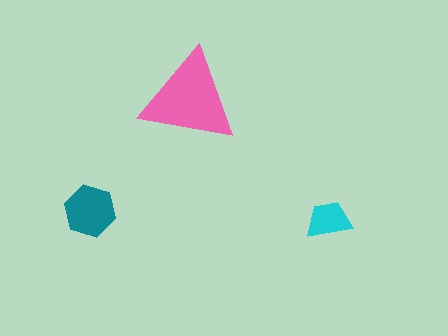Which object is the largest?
The pink triangle.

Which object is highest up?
The pink triangle is topmost.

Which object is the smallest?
The cyan trapezoid.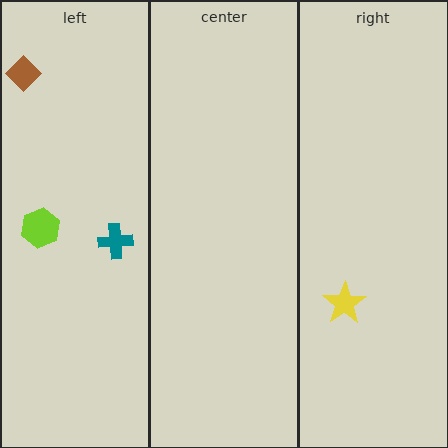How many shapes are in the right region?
1.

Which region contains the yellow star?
The right region.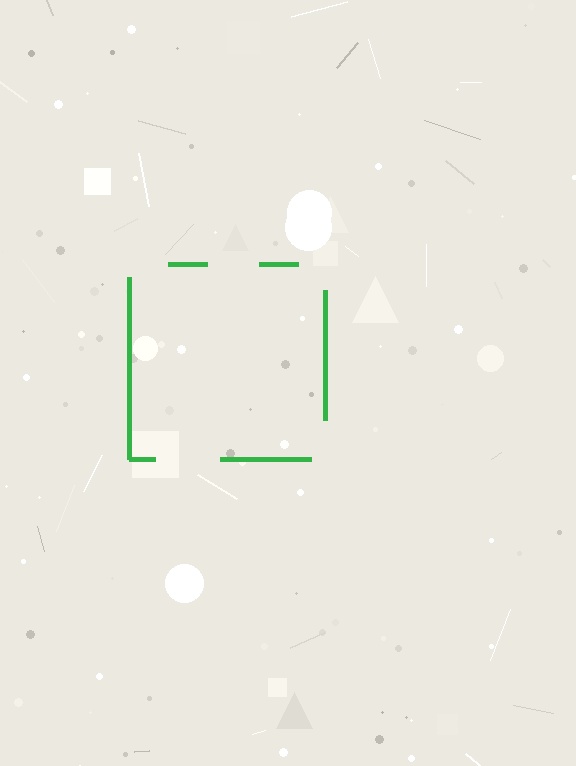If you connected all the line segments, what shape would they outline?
They would outline a square.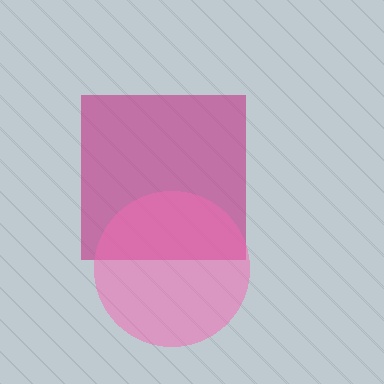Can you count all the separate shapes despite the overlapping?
Yes, there are 2 separate shapes.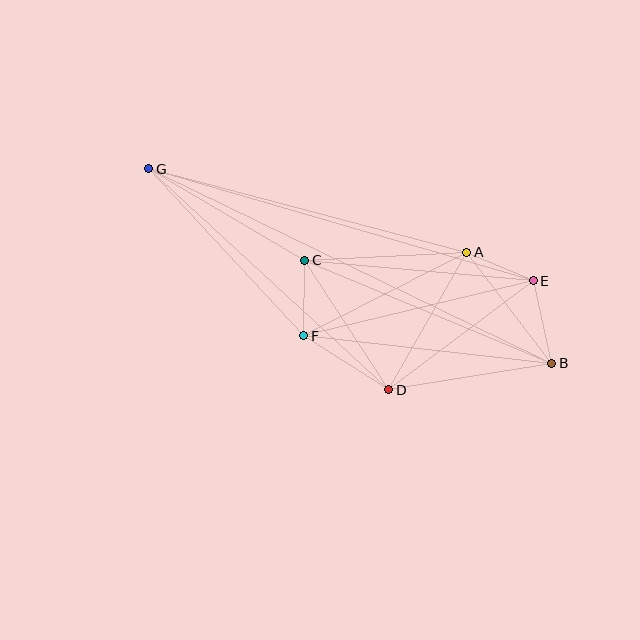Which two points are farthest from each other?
Points B and G are farthest from each other.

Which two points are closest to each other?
Points A and E are closest to each other.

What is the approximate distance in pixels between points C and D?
The distance between C and D is approximately 154 pixels.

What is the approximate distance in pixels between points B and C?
The distance between B and C is approximately 268 pixels.